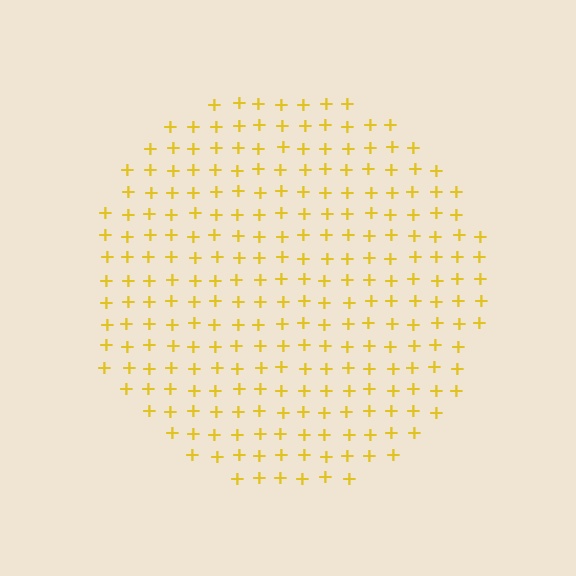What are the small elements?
The small elements are plus signs.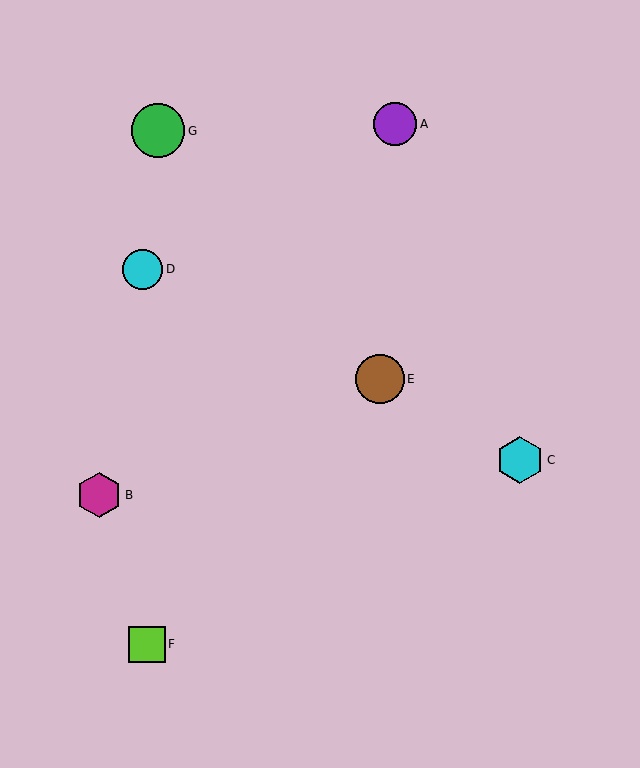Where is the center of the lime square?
The center of the lime square is at (147, 644).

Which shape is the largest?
The green circle (labeled G) is the largest.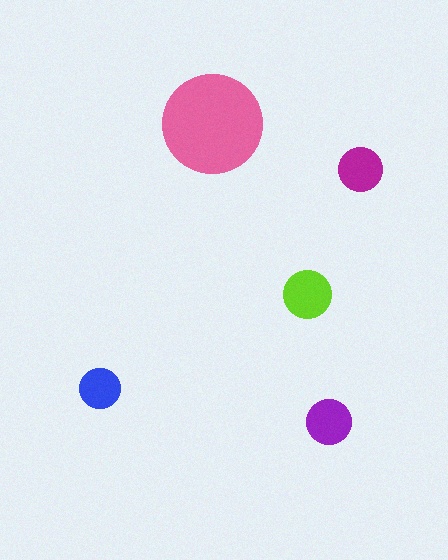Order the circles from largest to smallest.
the pink one, the lime one, the purple one, the magenta one, the blue one.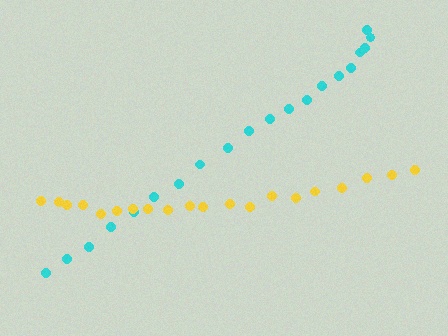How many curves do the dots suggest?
There are 2 distinct paths.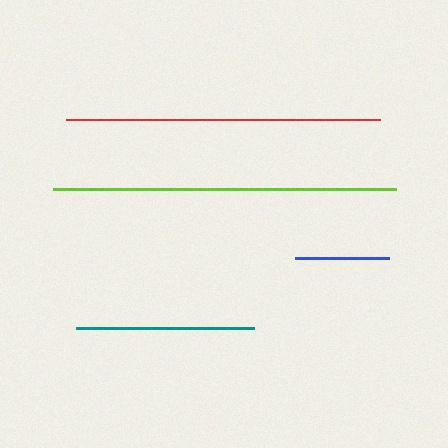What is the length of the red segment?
The red segment is approximately 314 pixels long.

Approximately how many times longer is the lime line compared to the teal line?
The lime line is approximately 1.9 times the length of the teal line.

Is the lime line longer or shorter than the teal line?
The lime line is longer than the teal line.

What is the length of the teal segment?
The teal segment is approximately 178 pixels long.